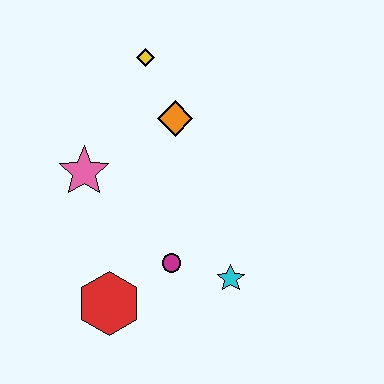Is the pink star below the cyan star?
No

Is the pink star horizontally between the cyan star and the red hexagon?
No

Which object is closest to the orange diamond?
The yellow diamond is closest to the orange diamond.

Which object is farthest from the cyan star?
The yellow diamond is farthest from the cyan star.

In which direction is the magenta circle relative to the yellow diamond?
The magenta circle is below the yellow diamond.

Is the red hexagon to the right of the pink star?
Yes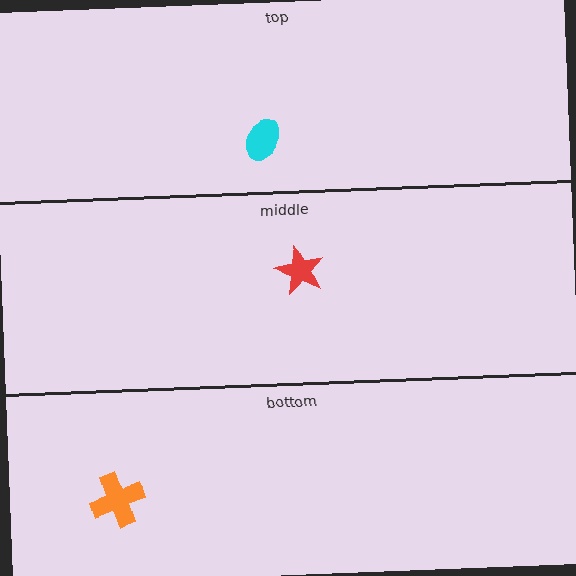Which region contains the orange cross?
The bottom region.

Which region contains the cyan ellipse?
The top region.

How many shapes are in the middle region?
1.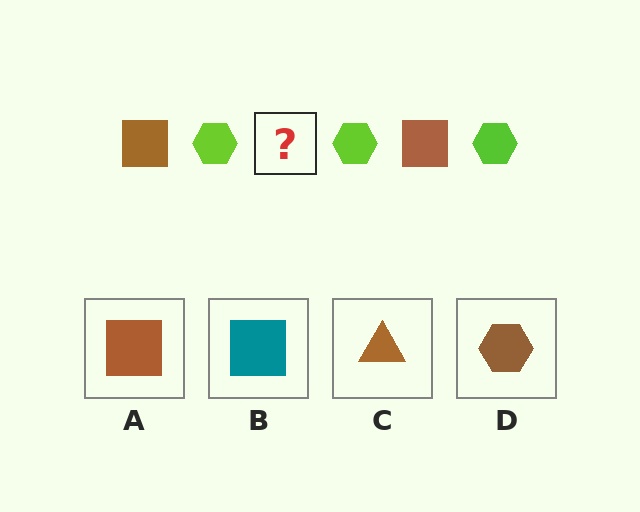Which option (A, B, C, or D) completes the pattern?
A.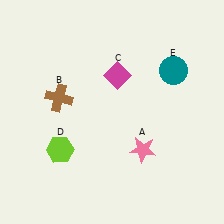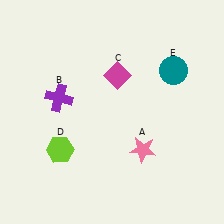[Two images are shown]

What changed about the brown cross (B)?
In Image 1, B is brown. In Image 2, it changed to purple.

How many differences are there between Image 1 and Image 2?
There is 1 difference between the two images.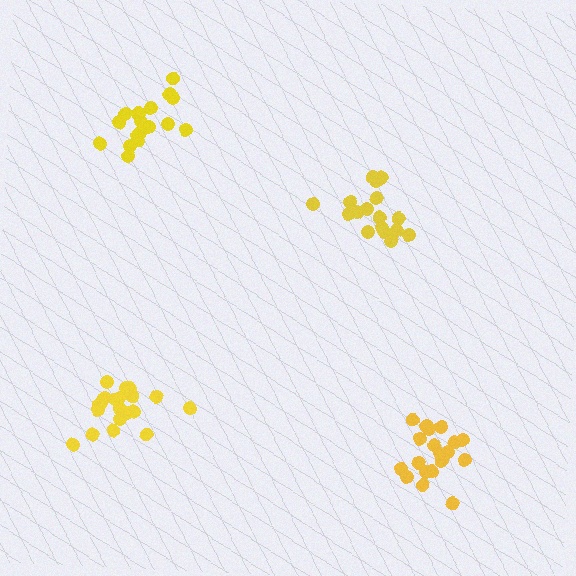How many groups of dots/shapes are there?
There are 4 groups.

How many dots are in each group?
Group 1: 20 dots, Group 2: 17 dots, Group 3: 20 dots, Group 4: 19 dots (76 total).